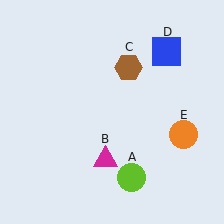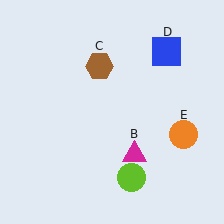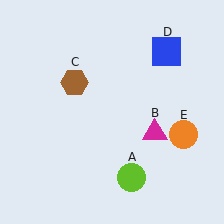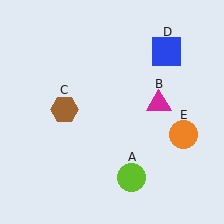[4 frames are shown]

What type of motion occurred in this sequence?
The magenta triangle (object B), brown hexagon (object C) rotated counterclockwise around the center of the scene.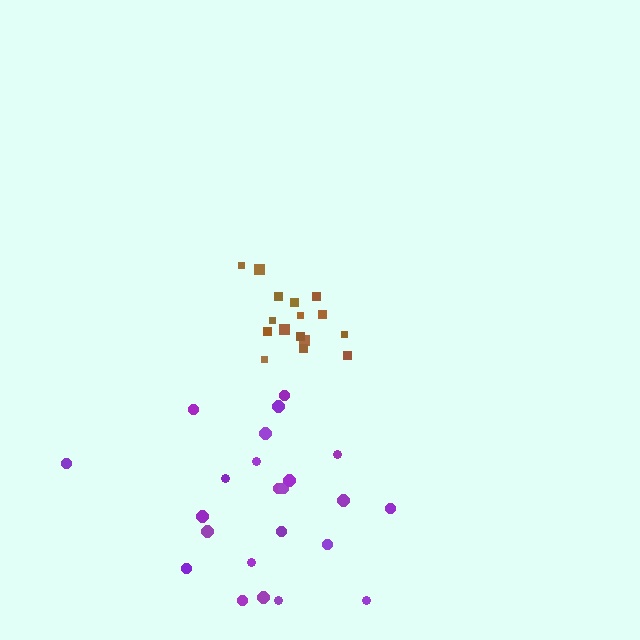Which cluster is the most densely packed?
Brown.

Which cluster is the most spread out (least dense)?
Purple.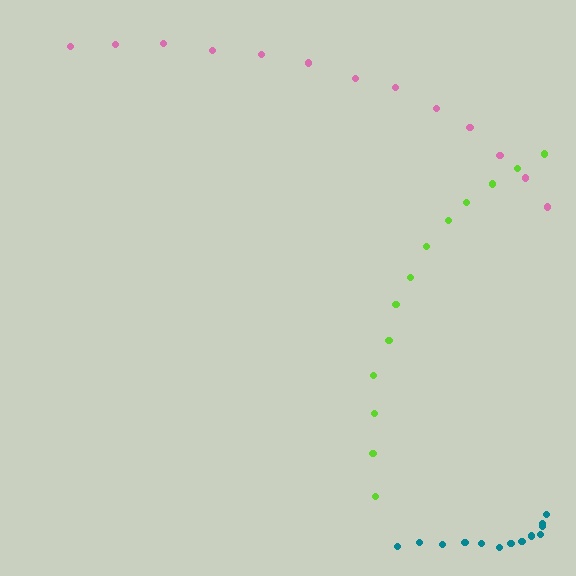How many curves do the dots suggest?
There are 3 distinct paths.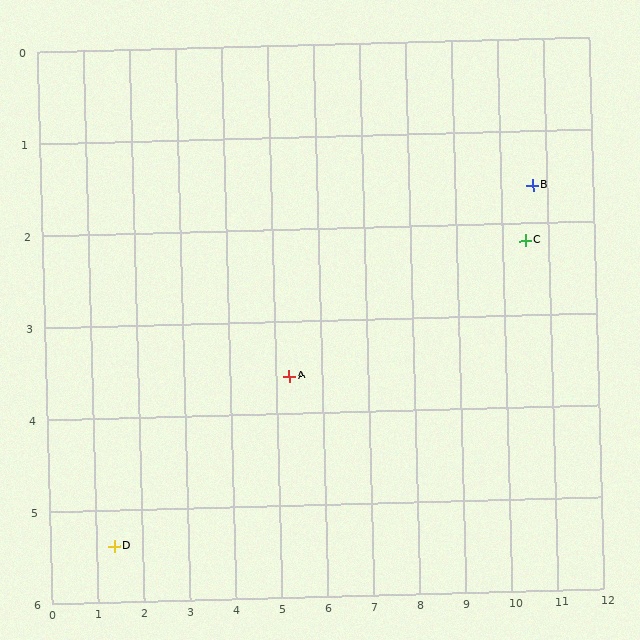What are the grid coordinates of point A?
Point A is at approximately (5.3, 3.6).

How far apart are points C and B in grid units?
Points C and B are about 0.6 grid units apart.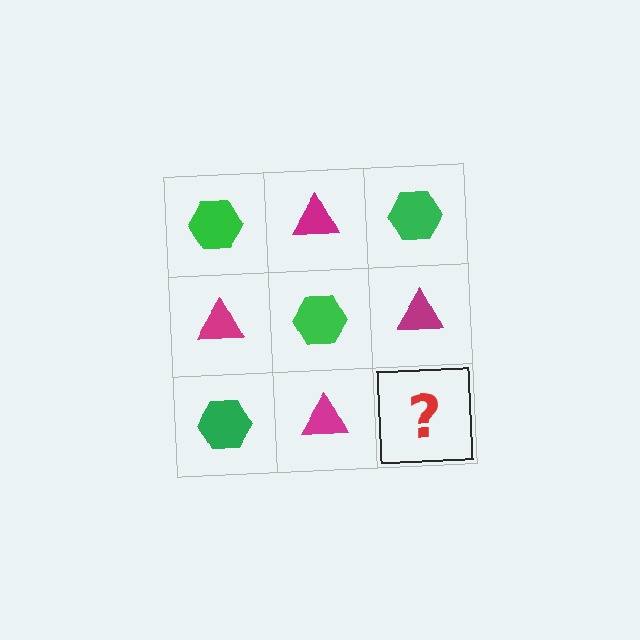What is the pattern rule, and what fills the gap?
The rule is that it alternates green hexagon and magenta triangle in a checkerboard pattern. The gap should be filled with a green hexagon.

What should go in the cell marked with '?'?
The missing cell should contain a green hexagon.